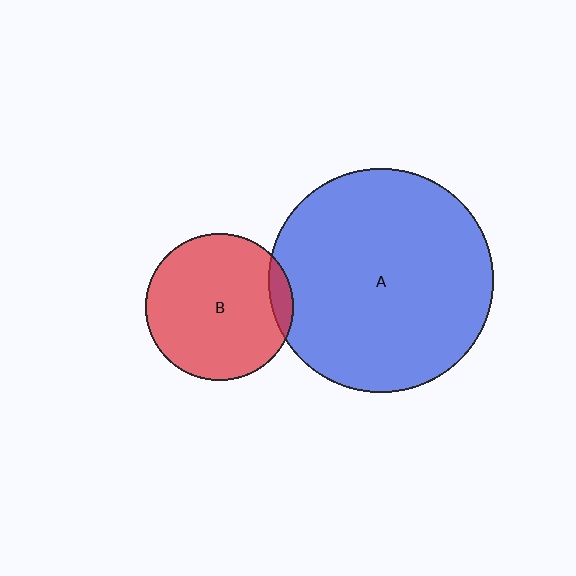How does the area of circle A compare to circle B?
Approximately 2.3 times.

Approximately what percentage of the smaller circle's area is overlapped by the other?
Approximately 5%.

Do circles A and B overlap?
Yes.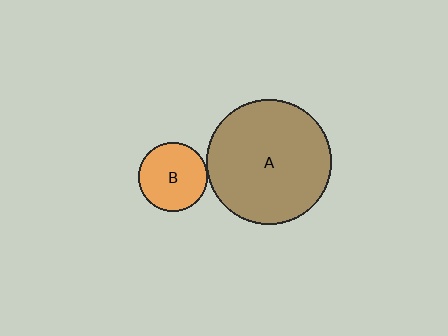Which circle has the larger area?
Circle A (brown).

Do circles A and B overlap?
Yes.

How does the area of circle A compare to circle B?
Approximately 3.3 times.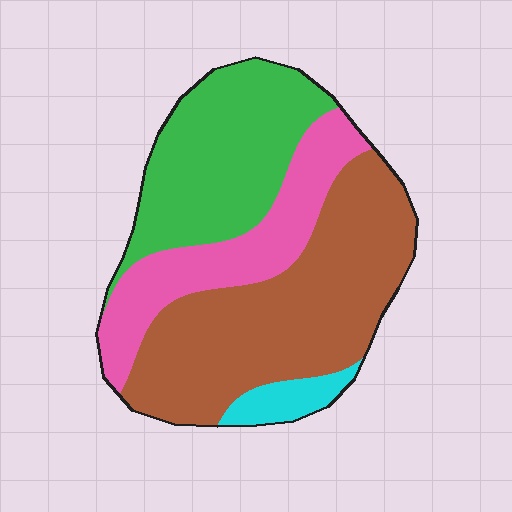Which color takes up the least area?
Cyan, at roughly 5%.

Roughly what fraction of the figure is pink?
Pink covers roughly 20% of the figure.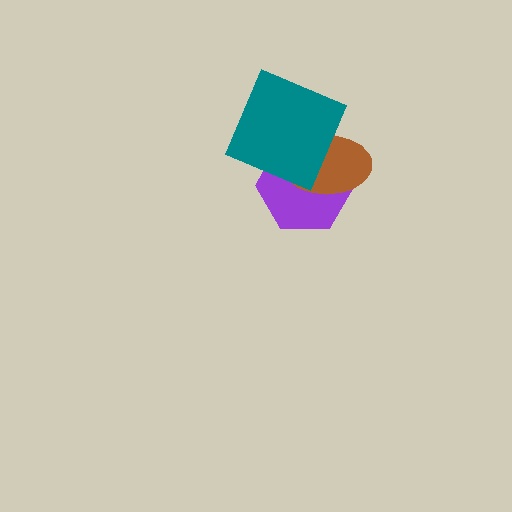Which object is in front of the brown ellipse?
The teal square is in front of the brown ellipse.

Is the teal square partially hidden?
No, no other shape covers it.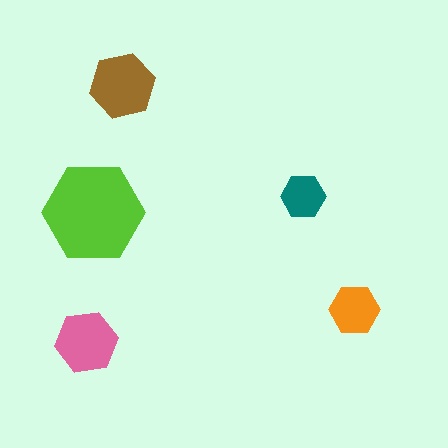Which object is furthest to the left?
The pink hexagon is leftmost.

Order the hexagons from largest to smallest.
the lime one, the brown one, the pink one, the orange one, the teal one.